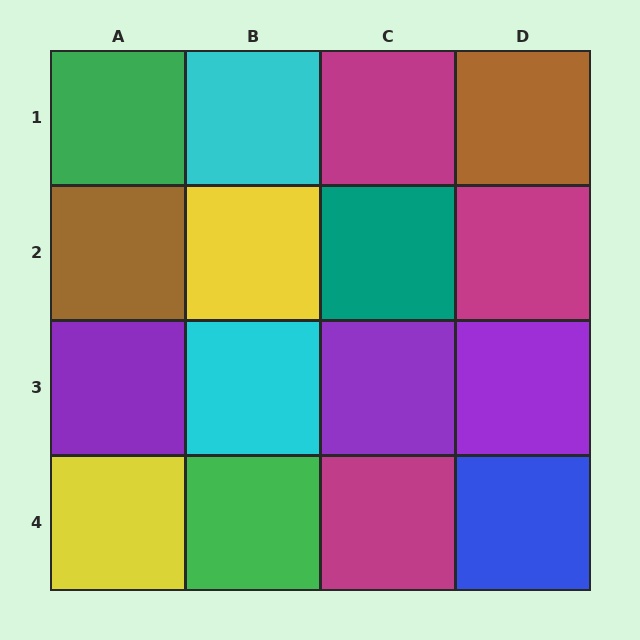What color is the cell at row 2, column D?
Magenta.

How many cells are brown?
2 cells are brown.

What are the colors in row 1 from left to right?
Green, cyan, magenta, brown.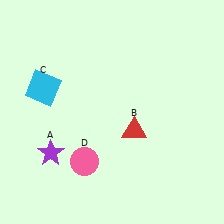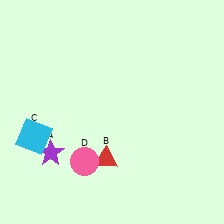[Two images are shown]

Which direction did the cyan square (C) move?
The cyan square (C) moved down.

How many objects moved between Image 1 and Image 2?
2 objects moved between the two images.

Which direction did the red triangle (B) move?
The red triangle (B) moved down.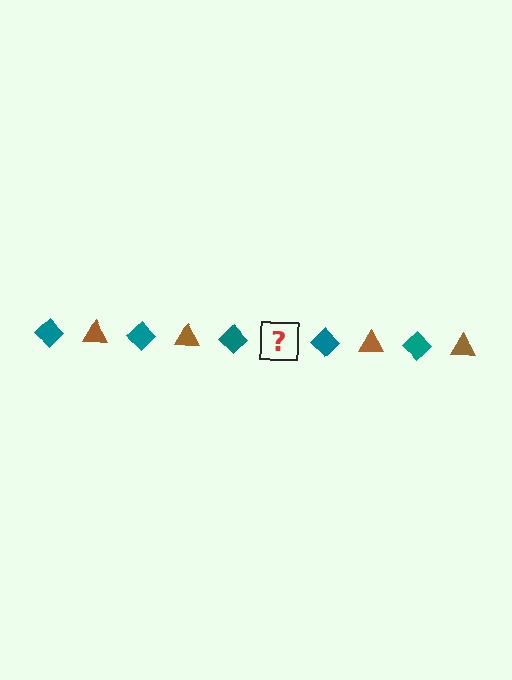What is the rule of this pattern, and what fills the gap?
The rule is that the pattern alternates between teal diamond and brown triangle. The gap should be filled with a brown triangle.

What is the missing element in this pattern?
The missing element is a brown triangle.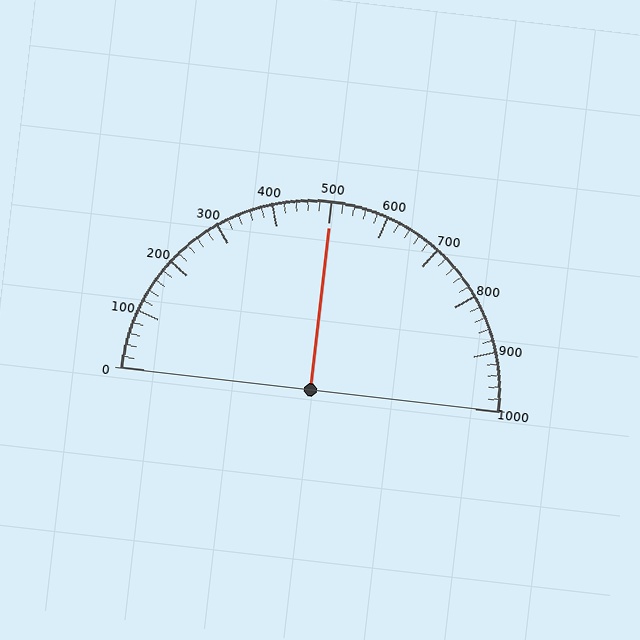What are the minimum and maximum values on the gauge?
The gauge ranges from 0 to 1000.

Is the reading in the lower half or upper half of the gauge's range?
The reading is in the upper half of the range (0 to 1000).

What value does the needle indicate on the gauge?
The needle indicates approximately 500.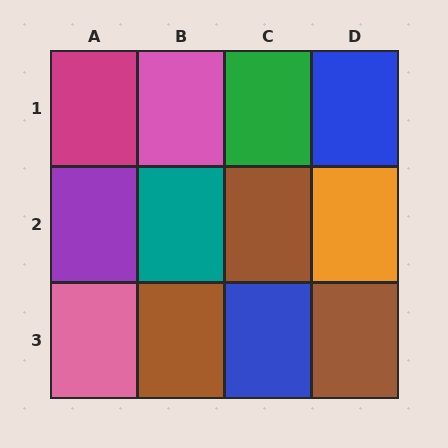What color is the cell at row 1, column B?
Pink.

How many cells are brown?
3 cells are brown.